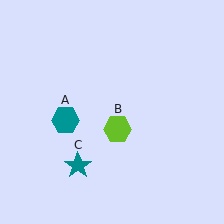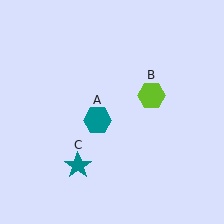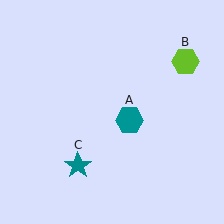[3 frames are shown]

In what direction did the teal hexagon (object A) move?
The teal hexagon (object A) moved right.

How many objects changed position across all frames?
2 objects changed position: teal hexagon (object A), lime hexagon (object B).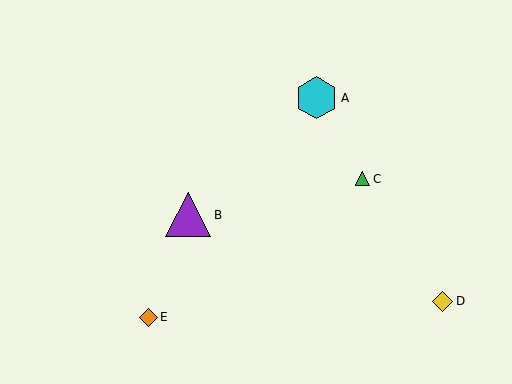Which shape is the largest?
The purple triangle (labeled B) is the largest.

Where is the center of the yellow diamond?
The center of the yellow diamond is at (442, 301).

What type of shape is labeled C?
Shape C is a green triangle.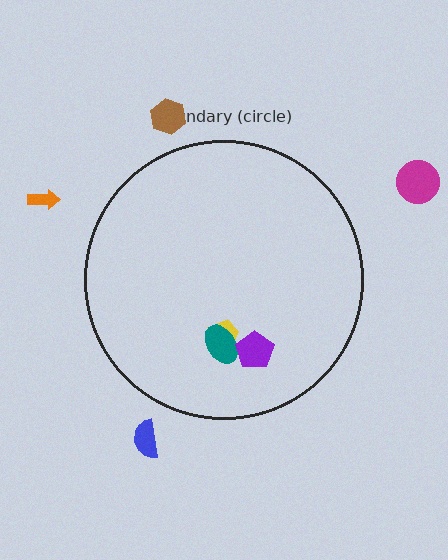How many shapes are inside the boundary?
3 inside, 4 outside.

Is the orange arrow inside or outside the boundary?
Outside.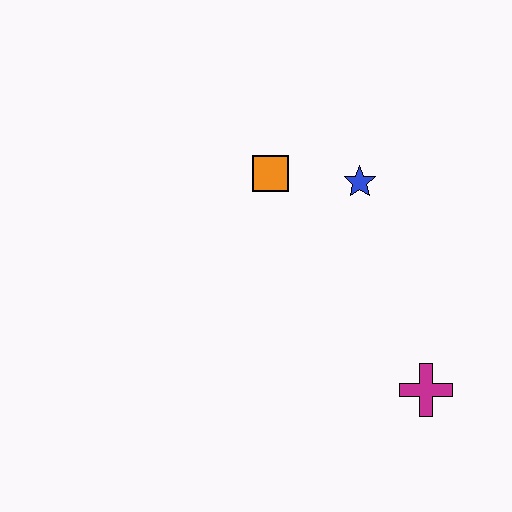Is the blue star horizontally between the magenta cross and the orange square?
Yes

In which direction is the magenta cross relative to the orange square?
The magenta cross is below the orange square.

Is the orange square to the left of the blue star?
Yes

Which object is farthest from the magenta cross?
The orange square is farthest from the magenta cross.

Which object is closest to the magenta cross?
The blue star is closest to the magenta cross.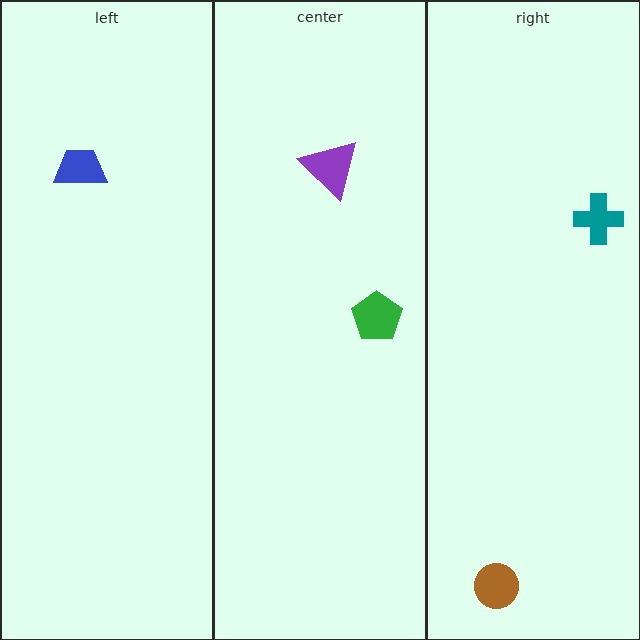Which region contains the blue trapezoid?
The left region.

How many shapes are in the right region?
2.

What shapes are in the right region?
The brown circle, the teal cross.